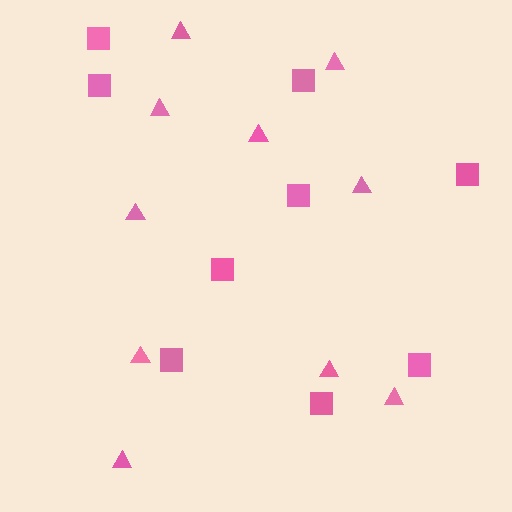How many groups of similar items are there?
There are 2 groups: one group of triangles (10) and one group of squares (9).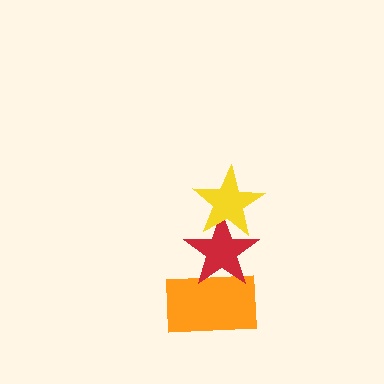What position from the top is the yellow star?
The yellow star is 1st from the top.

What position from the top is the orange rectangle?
The orange rectangle is 3rd from the top.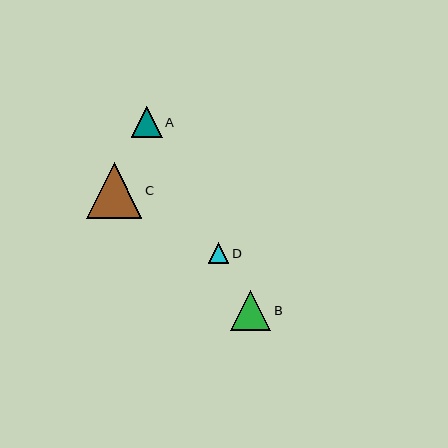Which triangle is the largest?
Triangle C is the largest with a size of approximately 55 pixels.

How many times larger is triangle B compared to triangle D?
Triangle B is approximately 2.0 times the size of triangle D.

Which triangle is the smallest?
Triangle D is the smallest with a size of approximately 20 pixels.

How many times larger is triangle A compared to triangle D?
Triangle A is approximately 1.5 times the size of triangle D.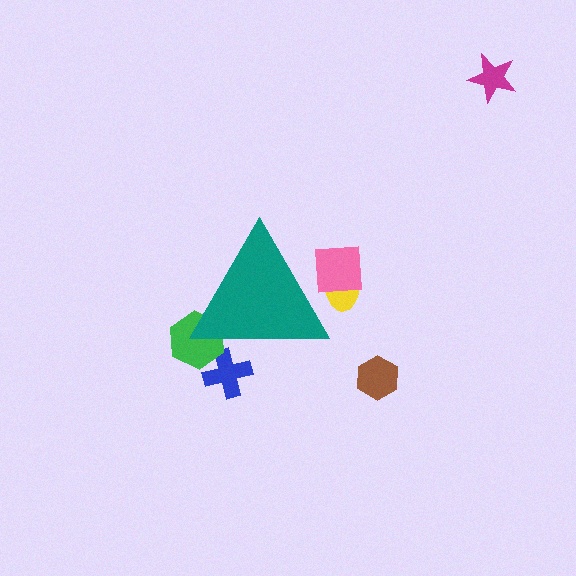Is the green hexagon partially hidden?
Yes, the green hexagon is partially hidden behind the teal triangle.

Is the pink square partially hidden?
Yes, the pink square is partially hidden behind the teal triangle.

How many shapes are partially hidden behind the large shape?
4 shapes are partially hidden.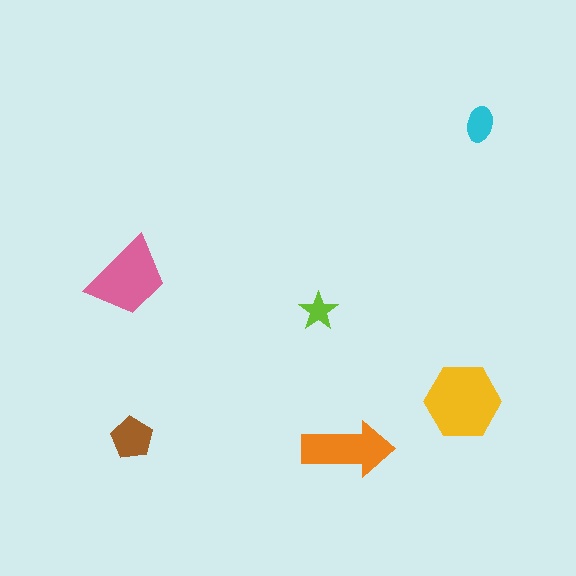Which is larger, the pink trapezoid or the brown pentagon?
The pink trapezoid.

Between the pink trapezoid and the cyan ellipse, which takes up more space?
The pink trapezoid.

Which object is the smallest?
The lime star.